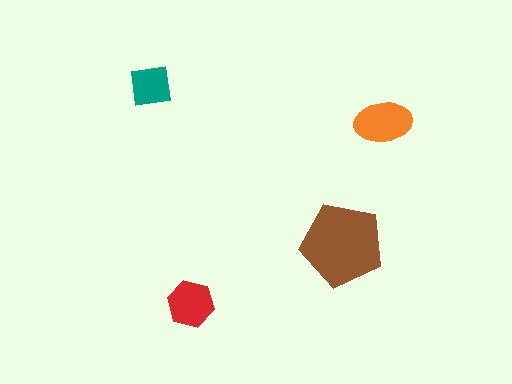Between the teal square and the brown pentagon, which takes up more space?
The brown pentagon.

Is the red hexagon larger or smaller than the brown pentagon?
Smaller.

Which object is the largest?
The brown pentagon.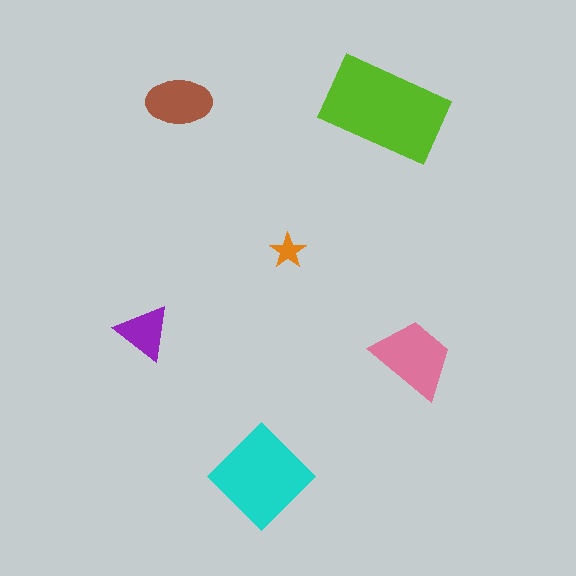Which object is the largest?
The lime rectangle.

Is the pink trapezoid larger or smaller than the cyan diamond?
Smaller.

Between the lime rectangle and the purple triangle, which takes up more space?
The lime rectangle.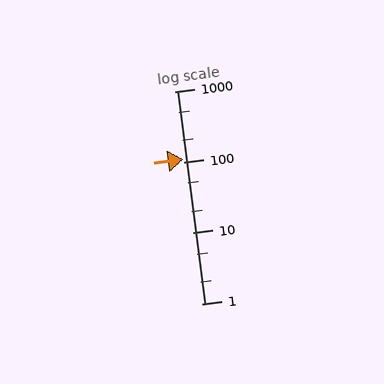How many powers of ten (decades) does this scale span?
The scale spans 3 decades, from 1 to 1000.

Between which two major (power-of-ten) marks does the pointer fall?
The pointer is between 100 and 1000.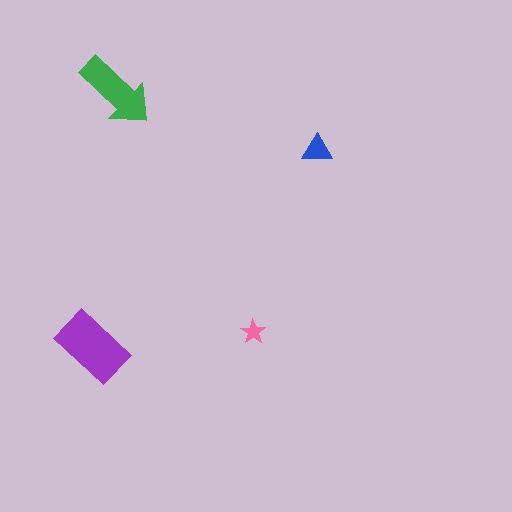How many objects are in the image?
There are 4 objects in the image.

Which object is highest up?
The green arrow is topmost.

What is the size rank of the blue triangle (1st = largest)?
3rd.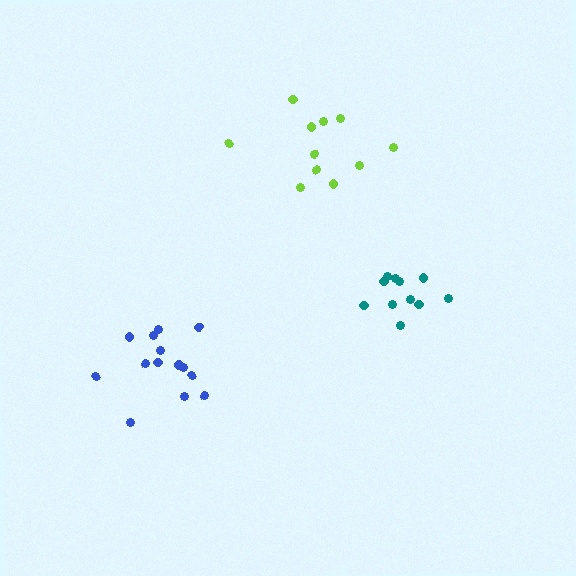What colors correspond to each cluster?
The clusters are colored: lime, blue, teal.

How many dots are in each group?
Group 1: 11 dots, Group 2: 14 dots, Group 3: 11 dots (36 total).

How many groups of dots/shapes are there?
There are 3 groups.